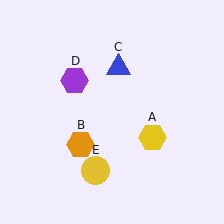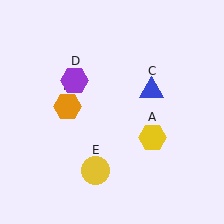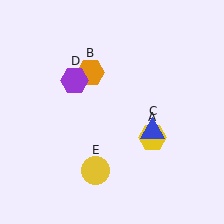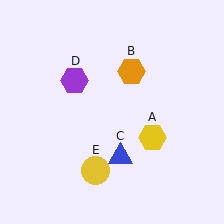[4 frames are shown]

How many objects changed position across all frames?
2 objects changed position: orange hexagon (object B), blue triangle (object C).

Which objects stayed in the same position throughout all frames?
Yellow hexagon (object A) and purple hexagon (object D) and yellow circle (object E) remained stationary.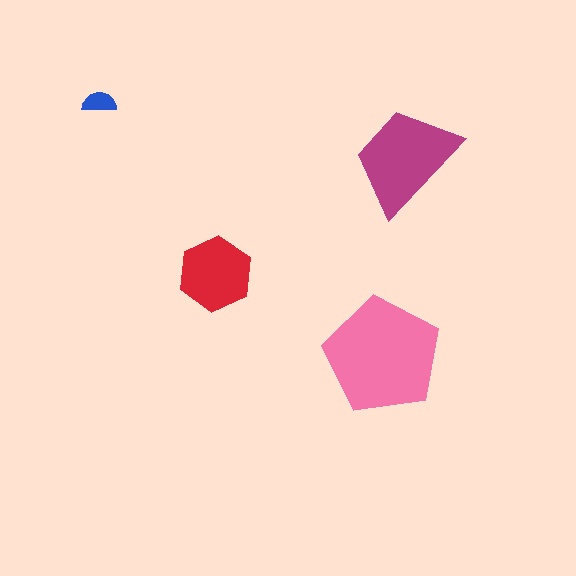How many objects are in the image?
There are 4 objects in the image.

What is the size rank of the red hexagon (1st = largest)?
3rd.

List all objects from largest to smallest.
The pink pentagon, the magenta trapezoid, the red hexagon, the blue semicircle.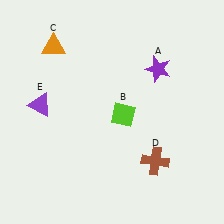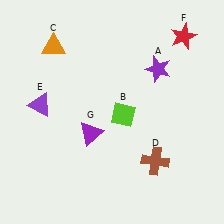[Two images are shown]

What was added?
A red star (F), a purple triangle (G) were added in Image 2.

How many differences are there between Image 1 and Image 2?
There are 2 differences between the two images.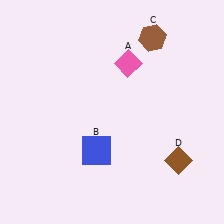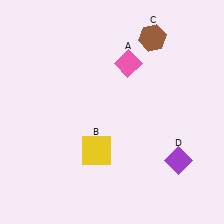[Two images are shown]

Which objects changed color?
B changed from blue to yellow. D changed from brown to purple.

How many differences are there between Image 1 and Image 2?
There are 2 differences between the two images.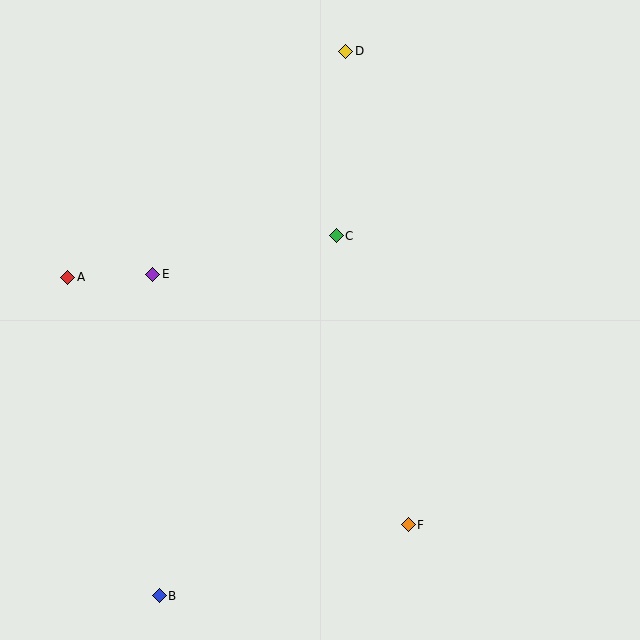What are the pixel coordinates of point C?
Point C is at (336, 236).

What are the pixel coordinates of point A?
Point A is at (68, 277).